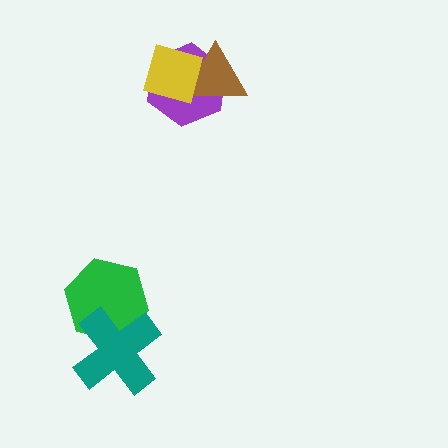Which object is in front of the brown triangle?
The yellow diamond is in front of the brown triangle.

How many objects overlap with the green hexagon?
1 object overlaps with the green hexagon.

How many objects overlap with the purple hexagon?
2 objects overlap with the purple hexagon.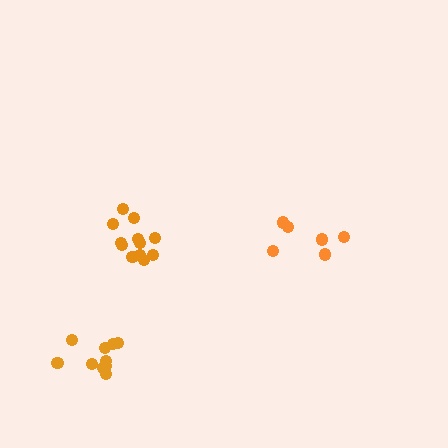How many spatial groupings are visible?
There are 3 spatial groupings.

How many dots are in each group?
Group 1: 12 dots, Group 2: 6 dots, Group 3: 10 dots (28 total).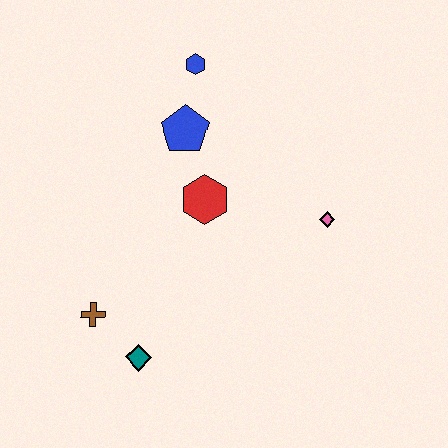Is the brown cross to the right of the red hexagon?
No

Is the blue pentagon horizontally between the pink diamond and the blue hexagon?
No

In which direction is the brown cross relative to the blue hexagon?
The brown cross is below the blue hexagon.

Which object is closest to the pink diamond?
The red hexagon is closest to the pink diamond.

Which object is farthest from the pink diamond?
The brown cross is farthest from the pink diamond.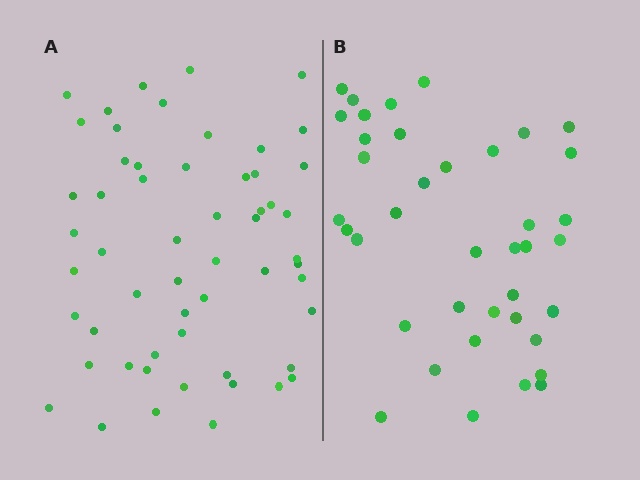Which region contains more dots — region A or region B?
Region A (the left region) has more dots.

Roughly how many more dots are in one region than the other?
Region A has approximately 15 more dots than region B.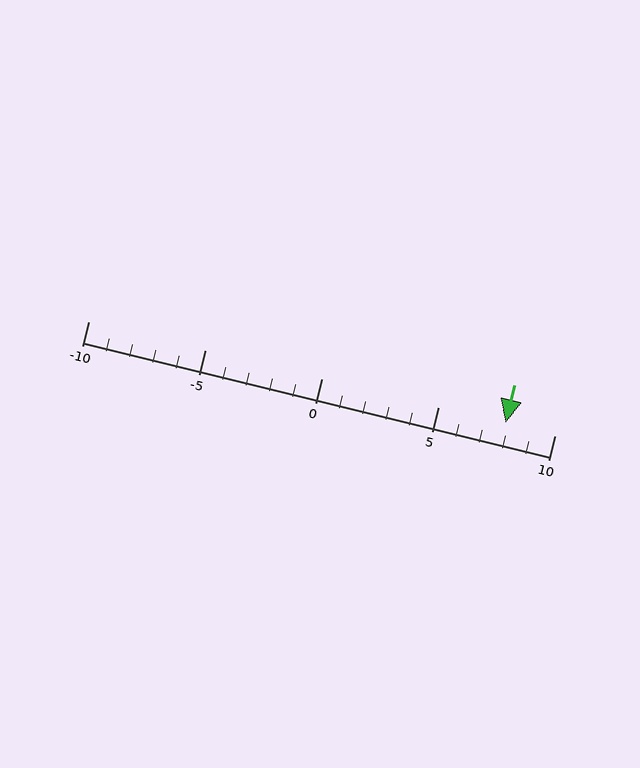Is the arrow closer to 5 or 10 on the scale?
The arrow is closer to 10.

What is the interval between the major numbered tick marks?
The major tick marks are spaced 5 units apart.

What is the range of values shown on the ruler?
The ruler shows values from -10 to 10.